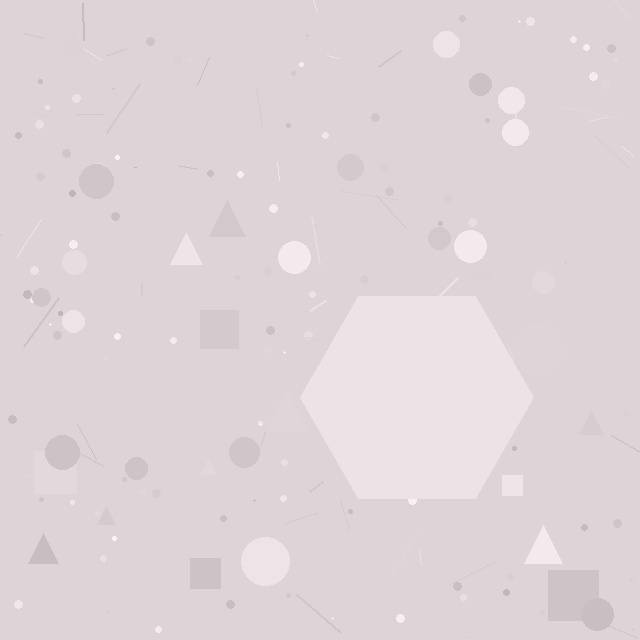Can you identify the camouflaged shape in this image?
The camouflaged shape is a hexagon.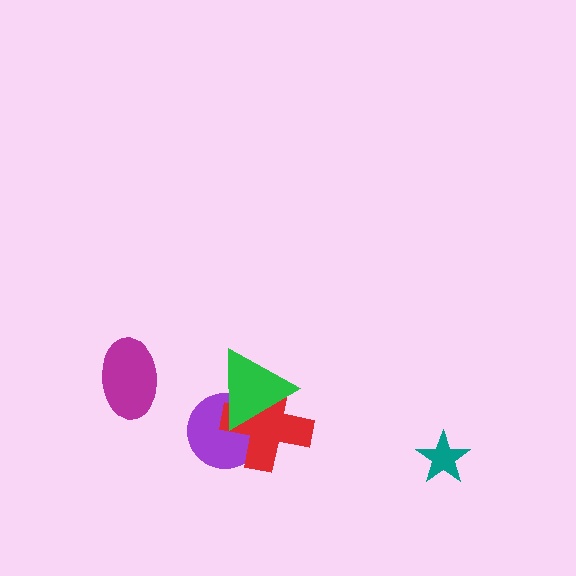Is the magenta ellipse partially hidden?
No, no other shape covers it.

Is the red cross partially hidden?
Yes, it is partially covered by another shape.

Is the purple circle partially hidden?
Yes, it is partially covered by another shape.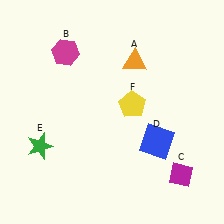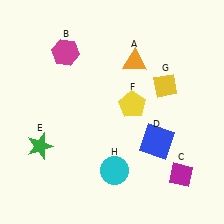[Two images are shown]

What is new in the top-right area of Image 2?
A yellow diamond (G) was added in the top-right area of Image 2.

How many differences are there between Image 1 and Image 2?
There are 2 differences between the two images.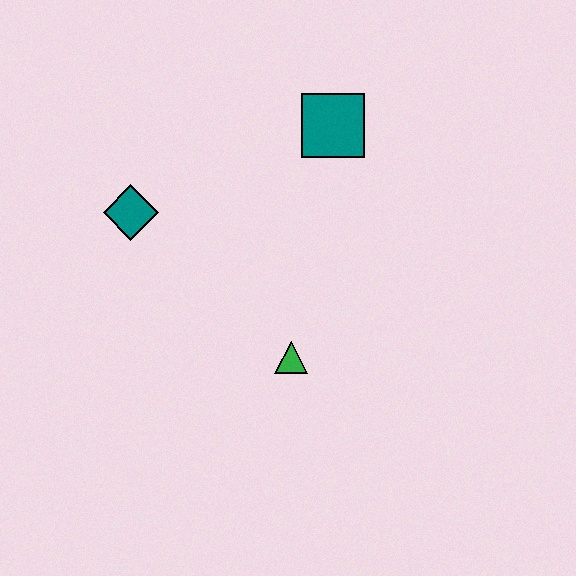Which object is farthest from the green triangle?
The teal square is farthest from the green triangle.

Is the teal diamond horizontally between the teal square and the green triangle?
No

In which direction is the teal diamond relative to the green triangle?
The teal diamond is to the left of the green triangle.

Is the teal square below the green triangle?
No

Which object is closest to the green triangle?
The teal diamond is closest to the green triangle.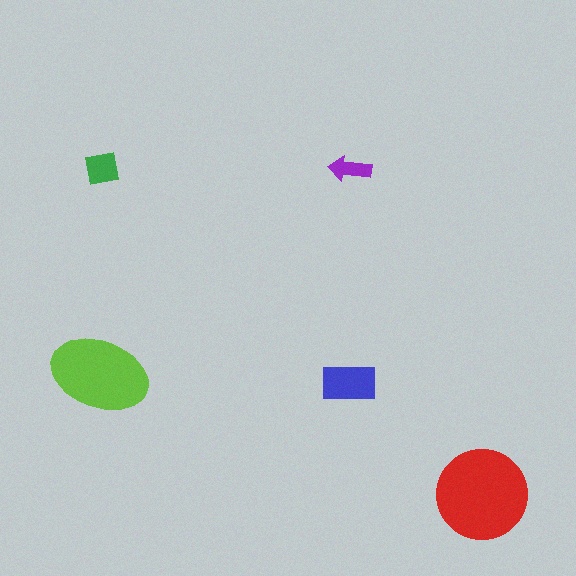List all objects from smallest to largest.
The purple arrow, the green square, the blue rectangle, the lime ellipse, the red circle.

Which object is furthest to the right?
The red circle is rightmost.